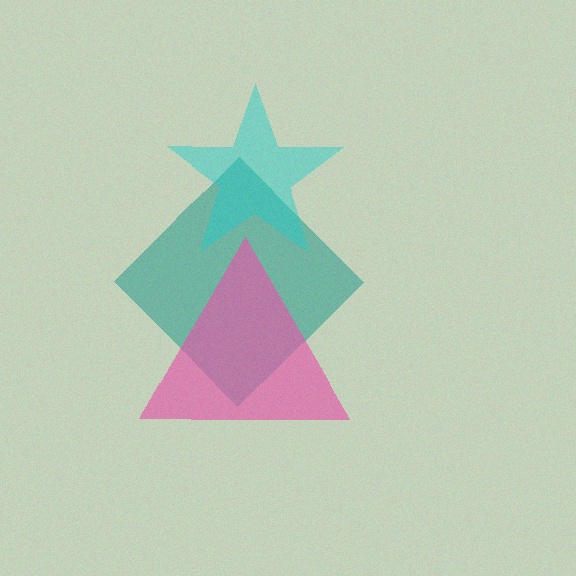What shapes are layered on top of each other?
The layered shapes are: a teal diamond, a pink triangle, a cyan star.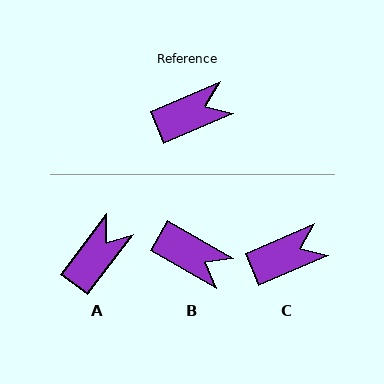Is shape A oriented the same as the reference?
No, it is off by about 29 degrees.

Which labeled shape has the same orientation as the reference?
C.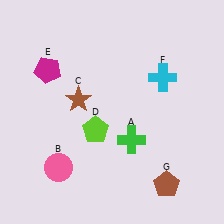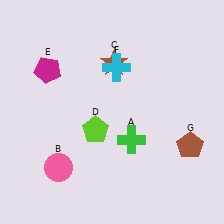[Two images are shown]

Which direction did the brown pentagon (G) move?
The brown pentagon (G) moved up.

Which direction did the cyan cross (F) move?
The cyan cross (F) moved left.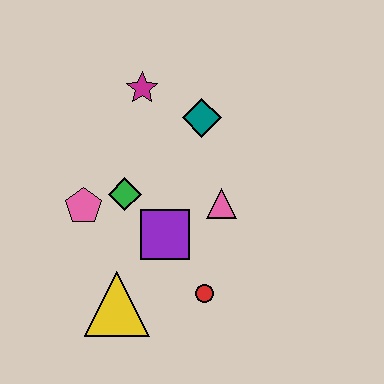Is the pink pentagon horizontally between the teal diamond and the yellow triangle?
No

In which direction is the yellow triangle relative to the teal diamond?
The yellow triangle is below the teal diamond.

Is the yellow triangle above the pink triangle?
No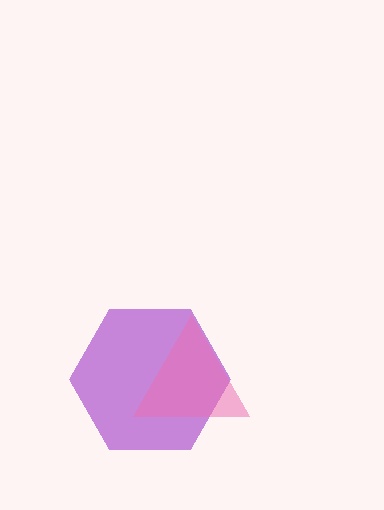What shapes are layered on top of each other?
The layered shapes are: a purple hexagon, a pink triangle.